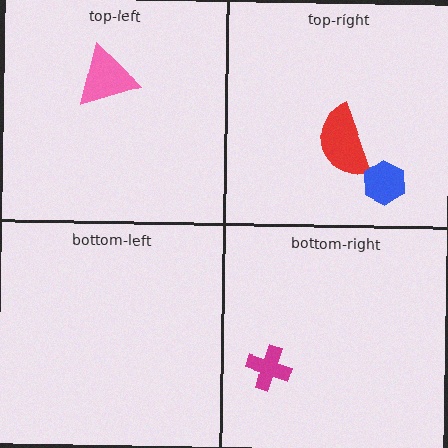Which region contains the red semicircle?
The top-right region.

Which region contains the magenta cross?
The bottom-right region.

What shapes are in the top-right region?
The red semicircle, the blue hexagon.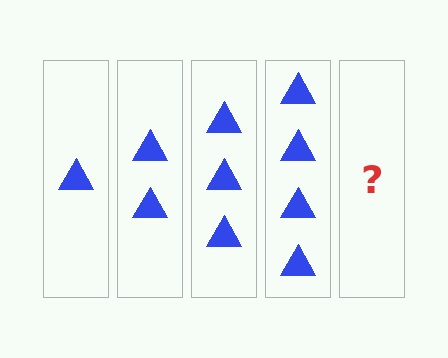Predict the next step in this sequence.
The next step is 5 triangles.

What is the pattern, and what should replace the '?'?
The pattern is that each step adds one more triangle. The '?' should be 5 triangles.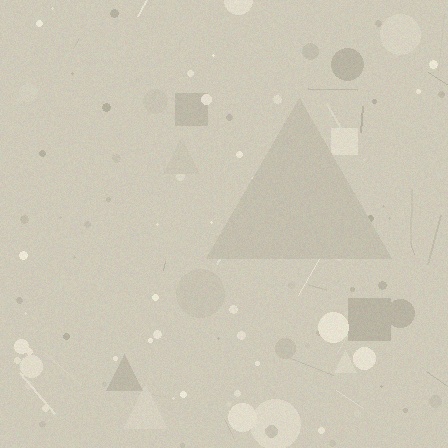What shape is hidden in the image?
A triangle is hidden in the image.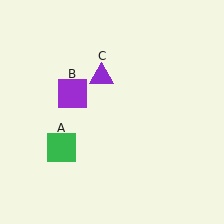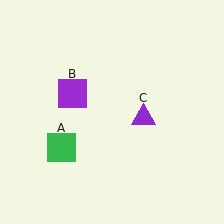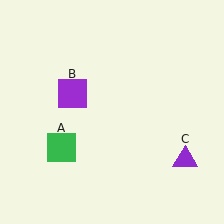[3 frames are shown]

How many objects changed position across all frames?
1 object changed position: purple triangle (object C).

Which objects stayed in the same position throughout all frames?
Green square (object A) and purple square (object B) remained stationary.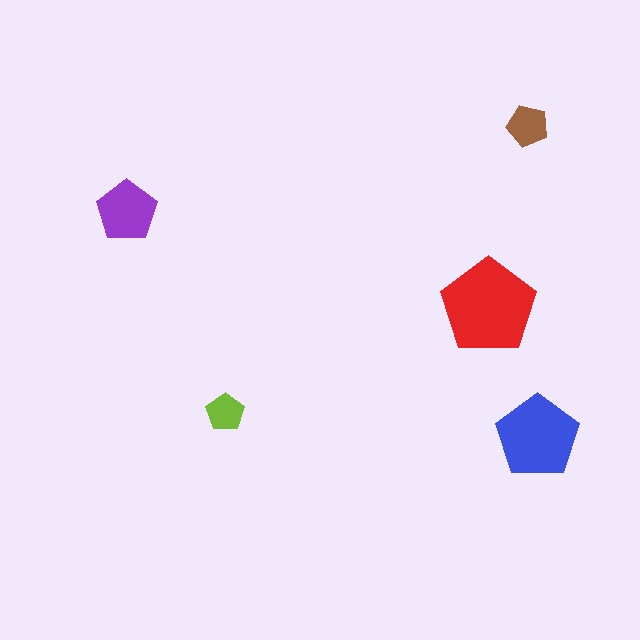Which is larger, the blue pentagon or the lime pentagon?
The blue one.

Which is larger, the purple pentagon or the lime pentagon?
The purple one.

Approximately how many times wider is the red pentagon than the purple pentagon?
About 1.5 times wider.